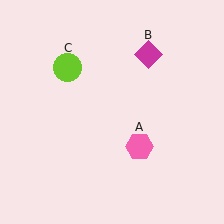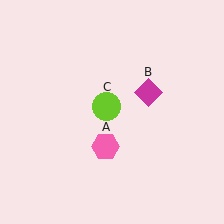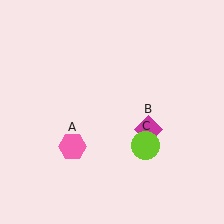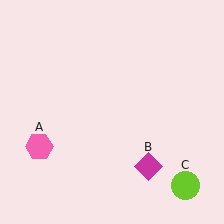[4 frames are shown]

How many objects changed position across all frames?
3 objects changed position: pink hexagon (object A), magenta diamond (object B), lime circle (object C).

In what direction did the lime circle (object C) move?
The lime circle (object C) moved down and to the right.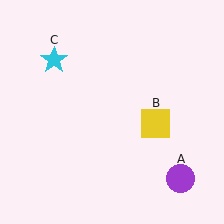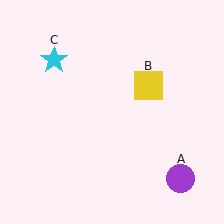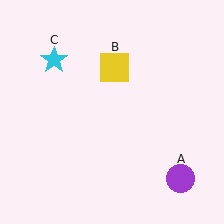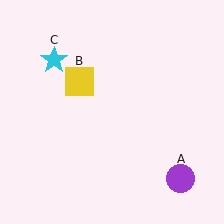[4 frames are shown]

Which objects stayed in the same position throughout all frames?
Purple circle (object A) and cyan star (object C) remained stationary.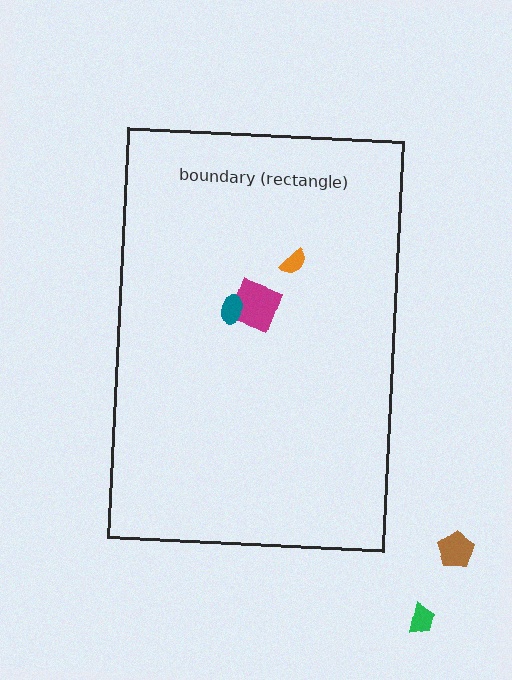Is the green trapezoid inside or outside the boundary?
Outside.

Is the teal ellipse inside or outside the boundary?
Inside.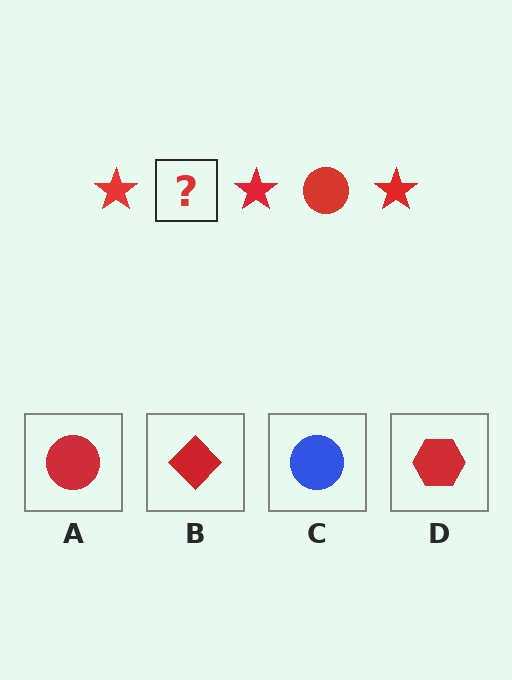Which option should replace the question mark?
Option A.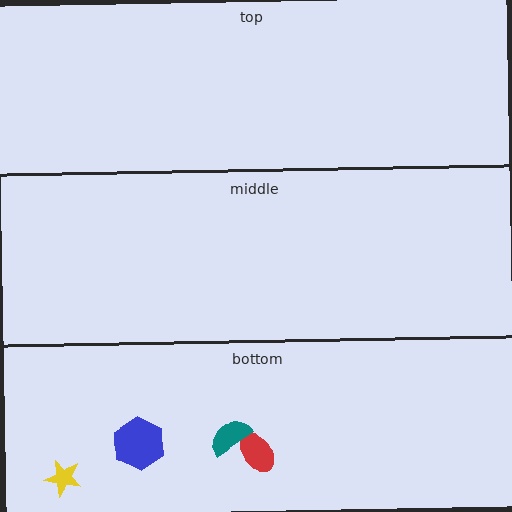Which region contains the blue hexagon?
The bottom region.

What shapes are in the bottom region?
The blue hexagon, the red ellipse, the teal semicircle, the yellow star.